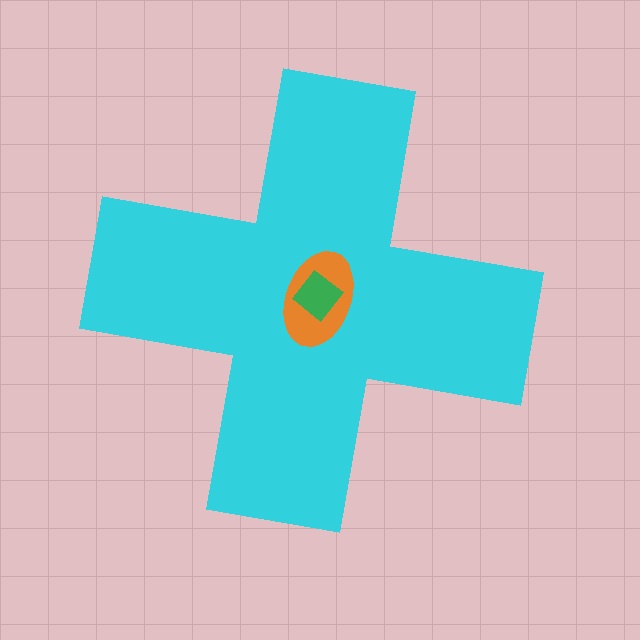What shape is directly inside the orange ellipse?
The green diamond.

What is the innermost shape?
The green diamond.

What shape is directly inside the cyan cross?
The orange ellipse.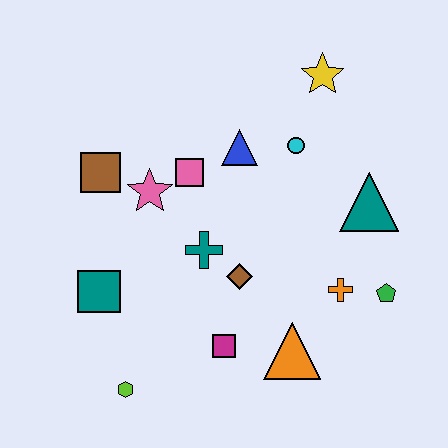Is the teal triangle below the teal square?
No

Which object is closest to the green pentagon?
The orange cross is closest to the green pentagon.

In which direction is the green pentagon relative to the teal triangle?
The green pentagon is below the teal triangle.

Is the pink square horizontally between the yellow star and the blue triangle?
No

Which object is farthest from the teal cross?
The yellow star is farthest from the teal cross.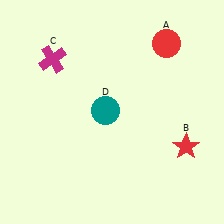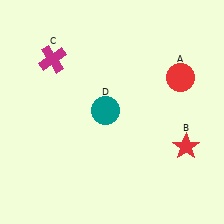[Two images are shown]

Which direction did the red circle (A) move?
The red circle (A) moved down.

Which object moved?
The red circle (A) moved down.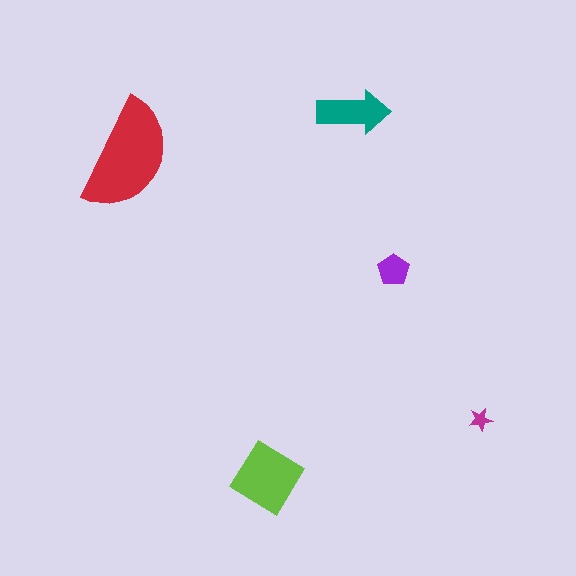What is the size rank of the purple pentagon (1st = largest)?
4th.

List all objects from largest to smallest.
The red semicircle, the lime diamond, the teal arrow, the purple pentagon, the magenta star.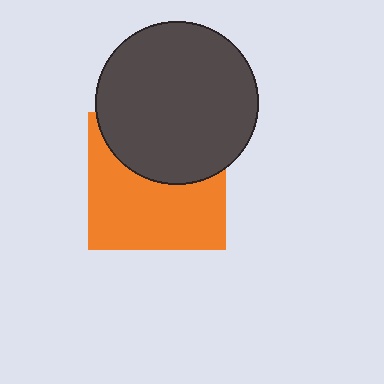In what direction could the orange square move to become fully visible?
The orange square could move down. That would shift it out from behind the dark gray circle entirely.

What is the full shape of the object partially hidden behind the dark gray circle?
The partially hidden object is an orange square.